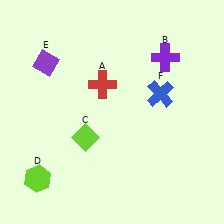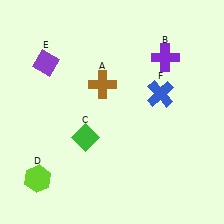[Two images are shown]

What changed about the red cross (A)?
In Image 1, A is red. In Image 2, it changed to brown.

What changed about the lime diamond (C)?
In Image 1, C is lime. In Image 2, it changed to green.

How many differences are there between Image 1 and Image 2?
There are 2 differences between the two images.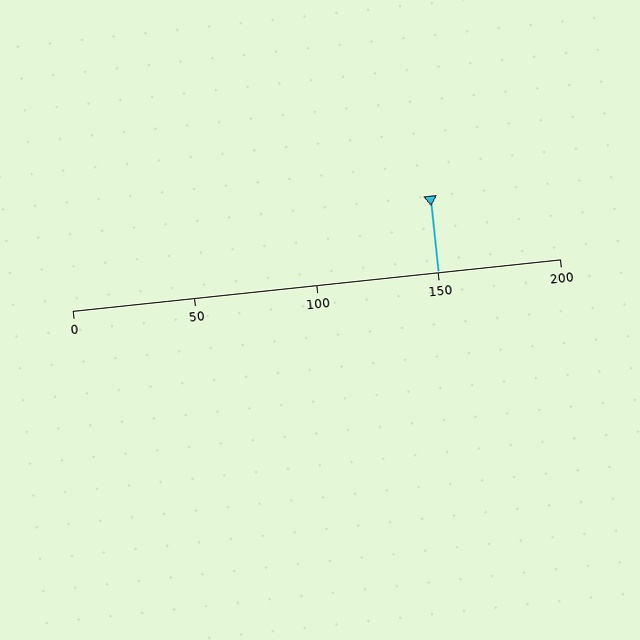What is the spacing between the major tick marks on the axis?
The major ticks are spaced 50 apart.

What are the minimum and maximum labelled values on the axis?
The axis runs from 0 to 200.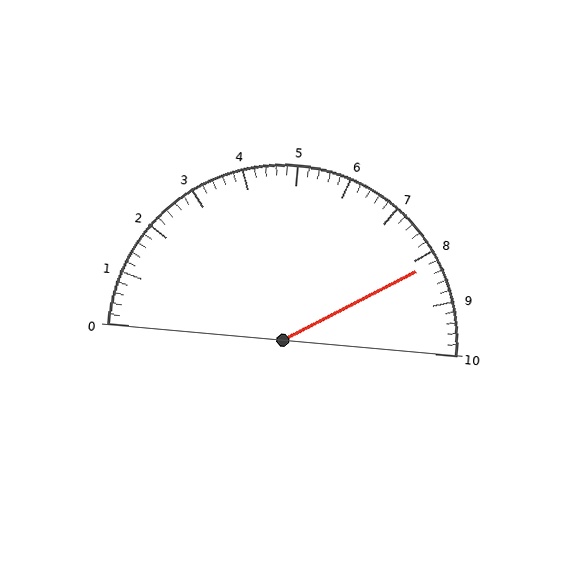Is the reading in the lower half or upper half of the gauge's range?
The reading is in the upper half of the range (0 to 10).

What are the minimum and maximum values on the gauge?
The gauge ranges from 0 to 10.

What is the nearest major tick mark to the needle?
The nearest major tick mark is 8.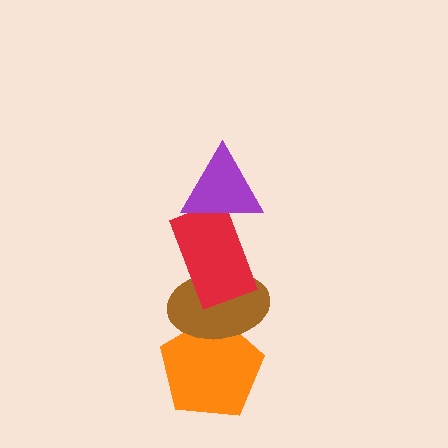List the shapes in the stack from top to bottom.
From top to bottom: the purple triangle, the red rectangle, the brown ellipse, the orange pentagon.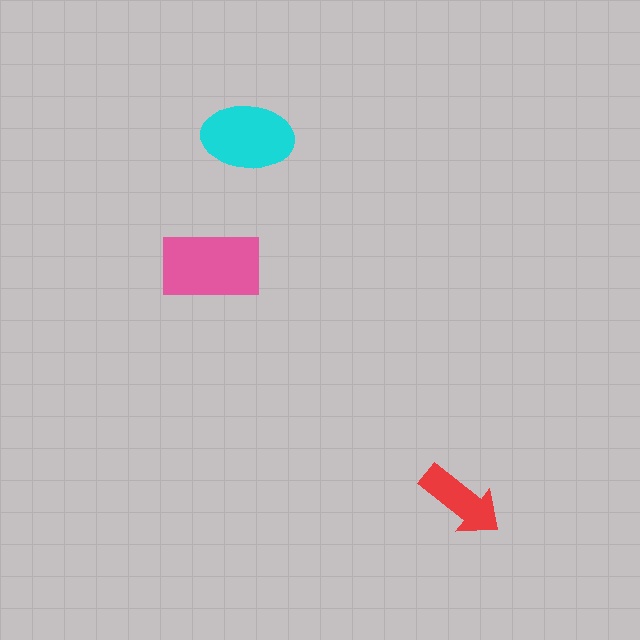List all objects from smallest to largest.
The red arrow, the cyan ellipse, the pink rectangle.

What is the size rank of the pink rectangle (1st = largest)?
1st.